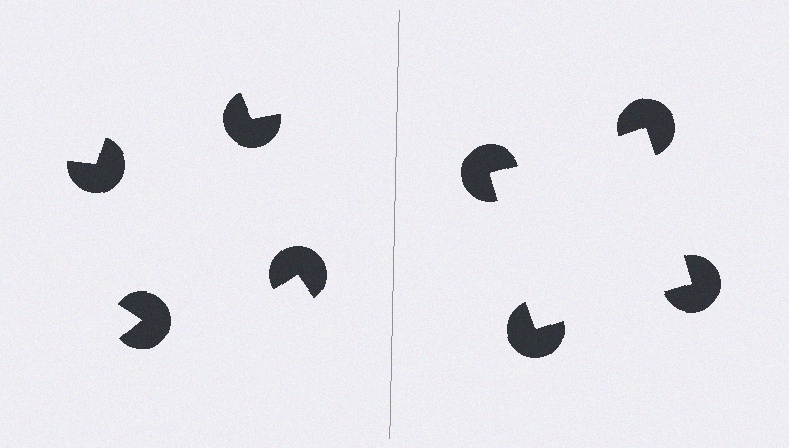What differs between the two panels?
The pac-man discs are positioned identically on both sides; only the wedge orientations differ. On the right they align to a square; on the left they are misaligned.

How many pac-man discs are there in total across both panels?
8 — 4 on each side.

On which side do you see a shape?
An illusory square appears on the right side. On the left side the wedge cuts are rotated, so no coherent shape forms.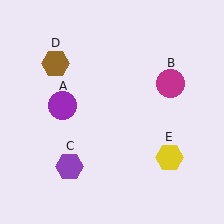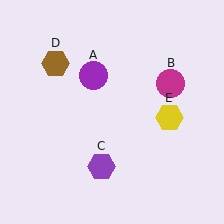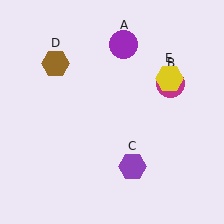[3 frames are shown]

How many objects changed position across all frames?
3 objects changed position: purple circle (object A), purple hexagon (object C), yellow hexagon (object E).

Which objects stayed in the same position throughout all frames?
Magenta circle (object B) and brown hexagon (object D) remained stationary.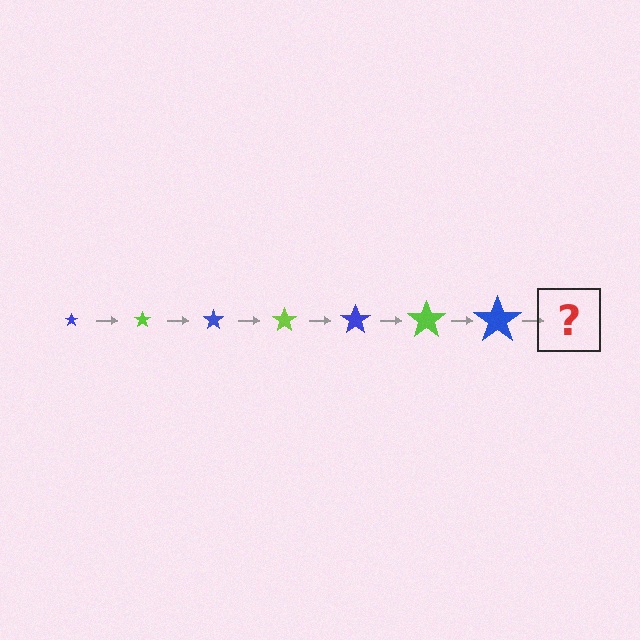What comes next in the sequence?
The next element should be a lime star, larger than the previous one.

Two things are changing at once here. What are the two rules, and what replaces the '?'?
The two rules are that the star grows larger each step and the color cycles through blue and lime. The '?' should be a lime star, larger than the previous one.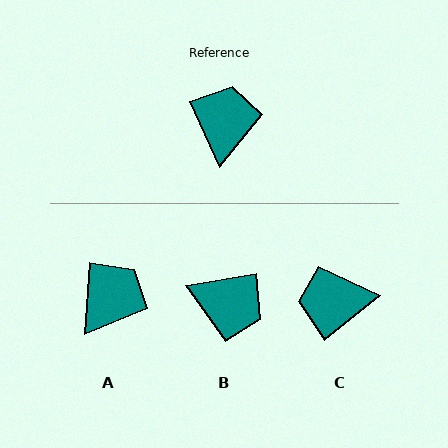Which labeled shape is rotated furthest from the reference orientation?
B, about 105 degrees away.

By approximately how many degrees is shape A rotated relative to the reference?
Approximately 28 degrees clockwise.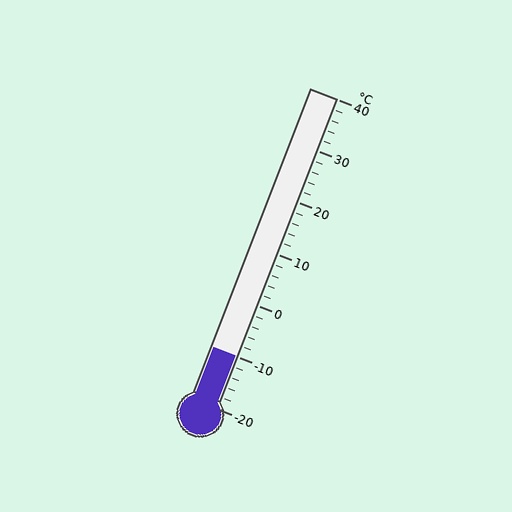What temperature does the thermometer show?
The thermometer shows approximately -10°C.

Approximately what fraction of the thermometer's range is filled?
The thermometer is filled to approximately 15% of its range.